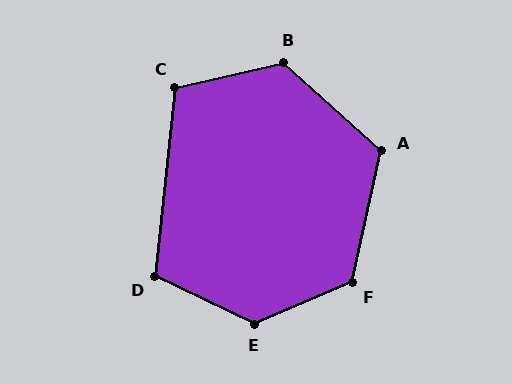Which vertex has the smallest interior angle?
C, at approximately 109 degrees.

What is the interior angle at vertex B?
Approximately 125 degrees (obtuse).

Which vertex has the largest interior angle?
E, at approximately 131 degrees.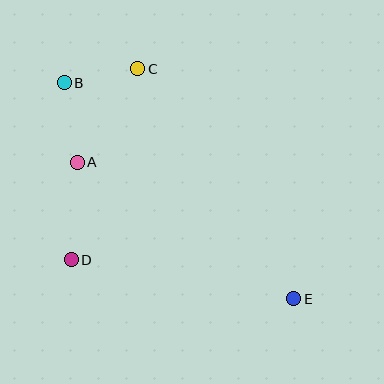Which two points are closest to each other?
Points B and C are closest to each other.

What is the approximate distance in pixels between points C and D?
The distance between C and D is approximately 202 pixels.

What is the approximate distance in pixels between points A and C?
The distance between A and C is approximately 111 pixels.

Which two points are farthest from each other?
Points B and E are farthest from each other.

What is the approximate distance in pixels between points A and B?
The distance between A and B is approximately 80 pixels.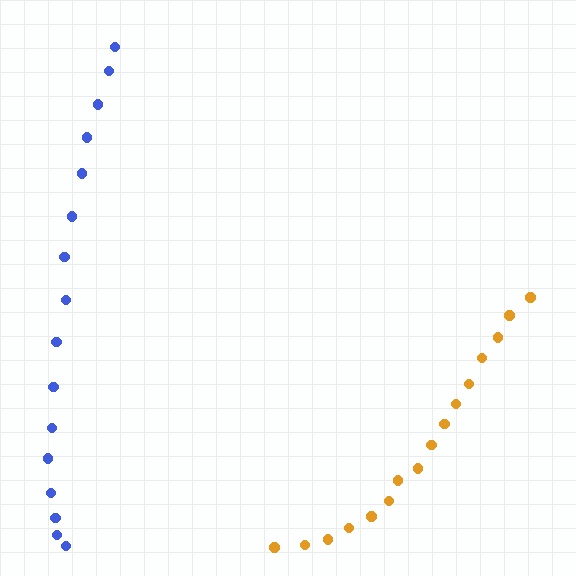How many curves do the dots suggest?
There are 2 distinct paths.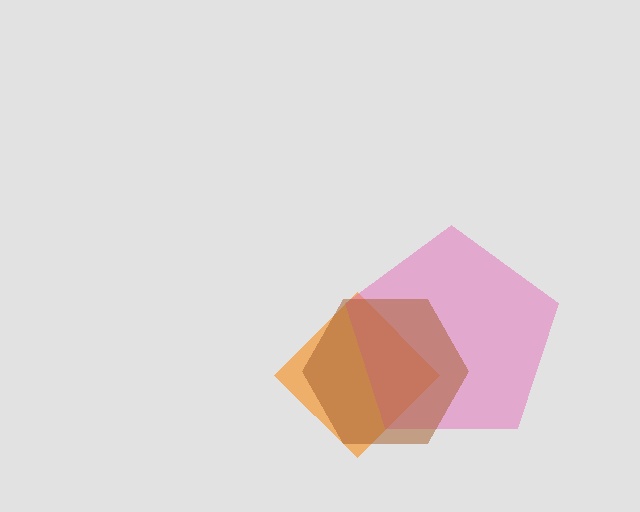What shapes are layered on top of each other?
The layered shapes are: an orange diamond, a pink pentagon, a brown hexagon.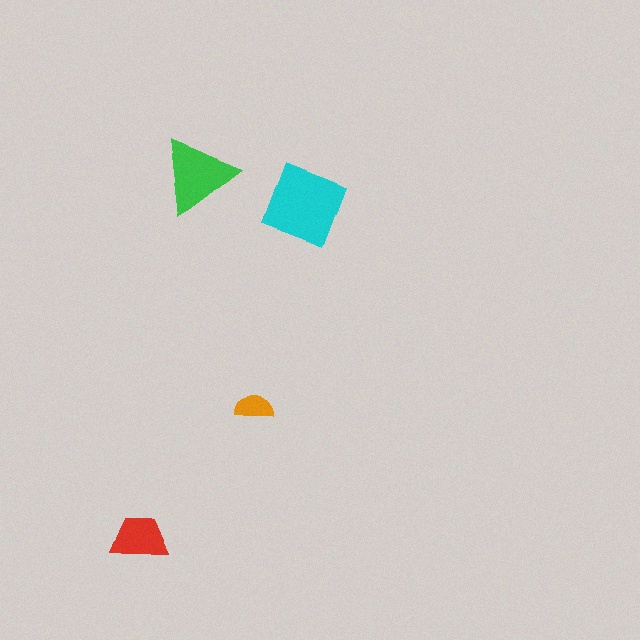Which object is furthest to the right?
The cyan diamond is rightmost.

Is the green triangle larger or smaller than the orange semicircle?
Larger.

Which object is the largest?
The cyan diamond.